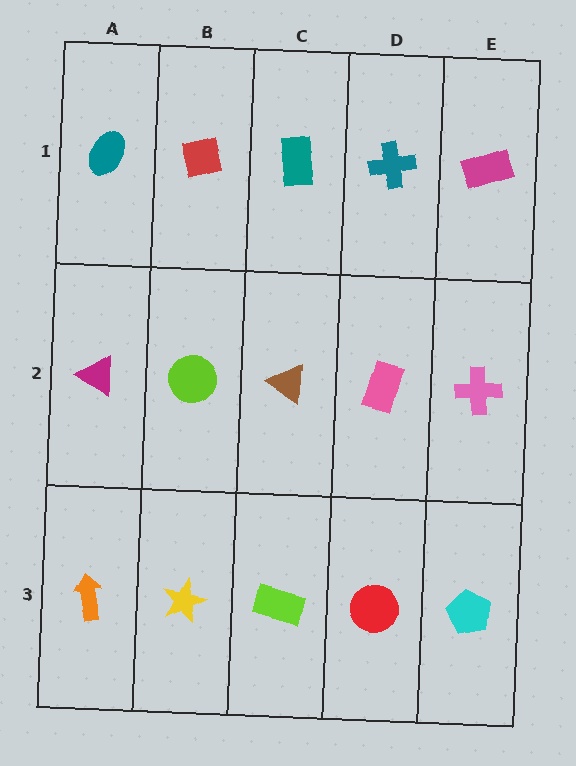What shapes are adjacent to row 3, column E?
A pink cross (row 2, column E), a red circle (row 3, column D).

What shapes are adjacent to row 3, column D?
A pink rectangle (row 2, column D), a lime rectangle (row 3, column C), a cyan pentagon (row 3, column E).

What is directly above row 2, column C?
A teal rectangle.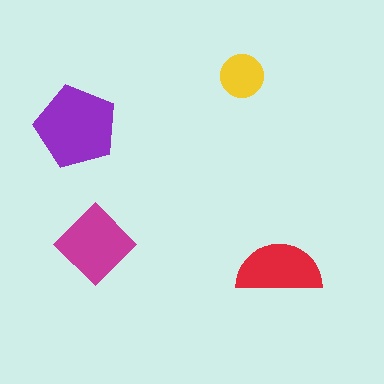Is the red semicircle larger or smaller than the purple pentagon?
Smaller.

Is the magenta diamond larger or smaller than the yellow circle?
Larger.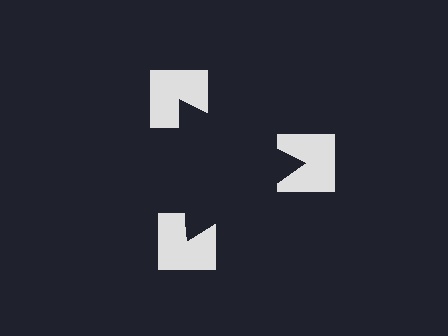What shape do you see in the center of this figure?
An illusory triangle — its edges are inferred from the aligned wedge cuts in the notched squares, not physically drawn.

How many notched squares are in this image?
There are 3 — one at each vertex of the illusory triangle.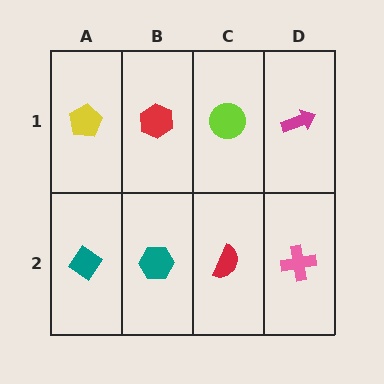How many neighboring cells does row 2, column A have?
2.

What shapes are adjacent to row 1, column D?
A pink cross (row 2, column D), a lime circle (row 1, column C).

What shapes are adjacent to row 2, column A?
A yellow pentagon (row 1, column A), a teal hexagon (row 2, column B).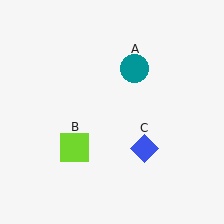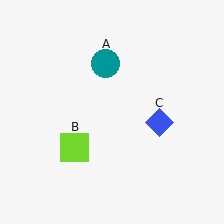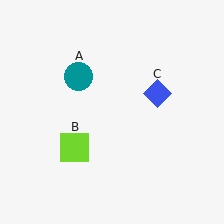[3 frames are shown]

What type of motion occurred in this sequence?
The teal circle (object A), blue diamond (object C) rotated counterclockwise around the center of the scene.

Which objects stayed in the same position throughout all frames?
Lime square (object B) remained stationary.